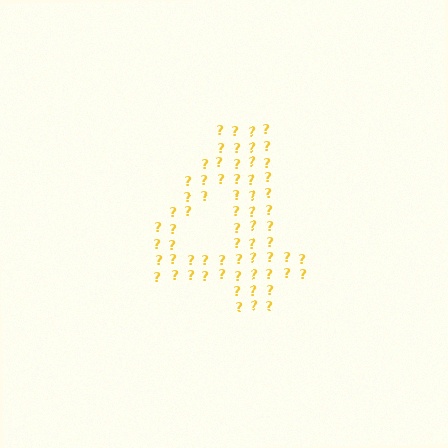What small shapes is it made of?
It is made of small question marks.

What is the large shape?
The large shape is the digit 4.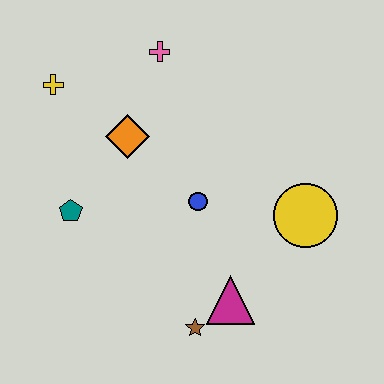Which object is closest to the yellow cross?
The orange diamond is closest to the yellow cross.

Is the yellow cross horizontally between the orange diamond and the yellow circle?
No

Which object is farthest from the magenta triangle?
The yellow cross is farthest from the magenta triangle.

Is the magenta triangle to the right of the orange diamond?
Yes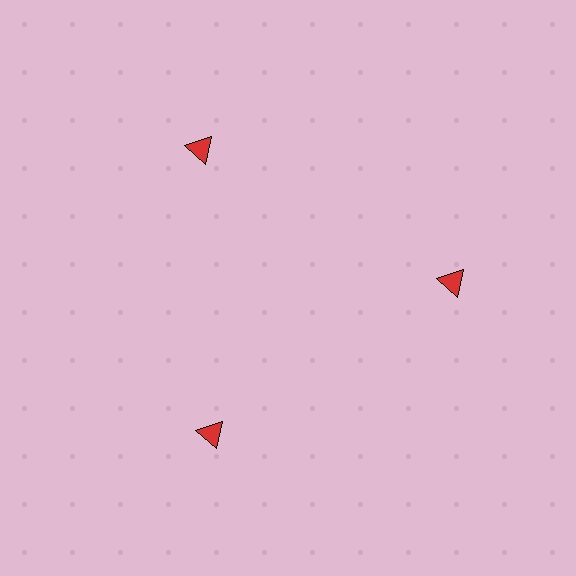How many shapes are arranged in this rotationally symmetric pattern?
There are 3 shapes, arranged in 3 groups of 1.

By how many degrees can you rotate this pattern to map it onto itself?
The pattern maps onto itself every 120 degrees of rotation.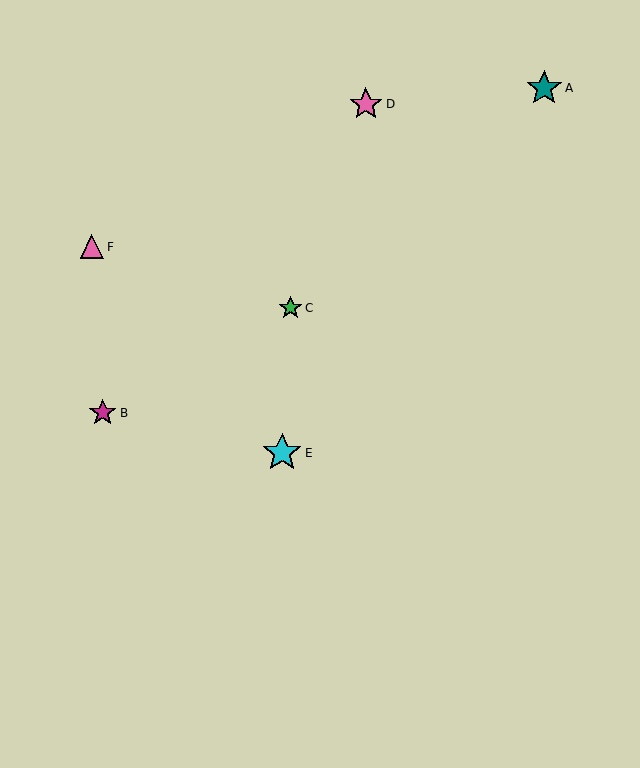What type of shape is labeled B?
Shape B is a magenta star.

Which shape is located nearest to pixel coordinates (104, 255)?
The pink triangle (labeled F) at (92, 247) is nearest to that location.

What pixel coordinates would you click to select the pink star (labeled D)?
Click at (366, 104) to select the pink star D.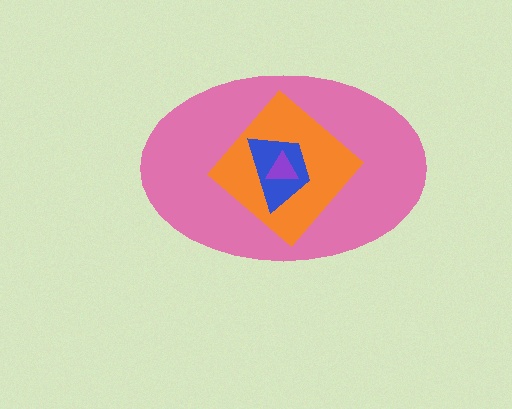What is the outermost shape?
The pink ellipse.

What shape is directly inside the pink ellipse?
The orange diamond.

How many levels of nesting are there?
4.